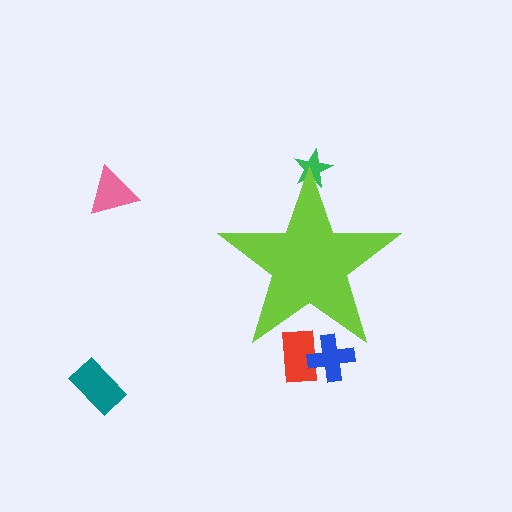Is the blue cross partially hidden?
Yes, the blue cross is partially hidden behind the lime star.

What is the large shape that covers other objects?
A lime star.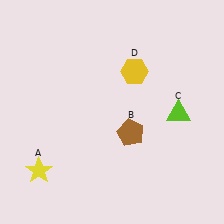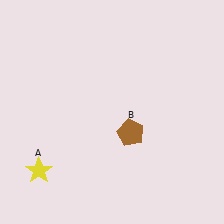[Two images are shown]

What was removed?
The lime triangle (C), the yellow hexagon (D) were removed in Image 2.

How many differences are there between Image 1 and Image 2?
There are 2 differences between the two images.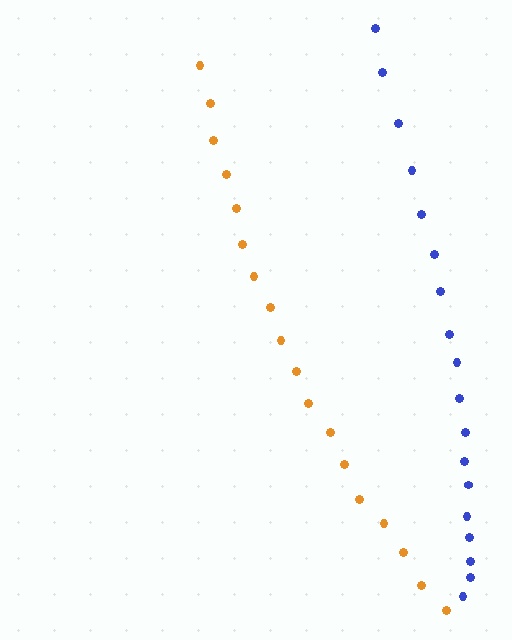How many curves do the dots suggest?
There are 2 distinct paths.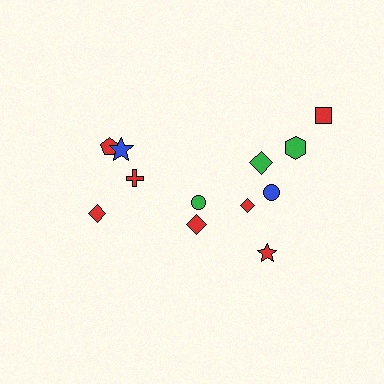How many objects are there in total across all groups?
There are 12 objects.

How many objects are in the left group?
There are 4 objects.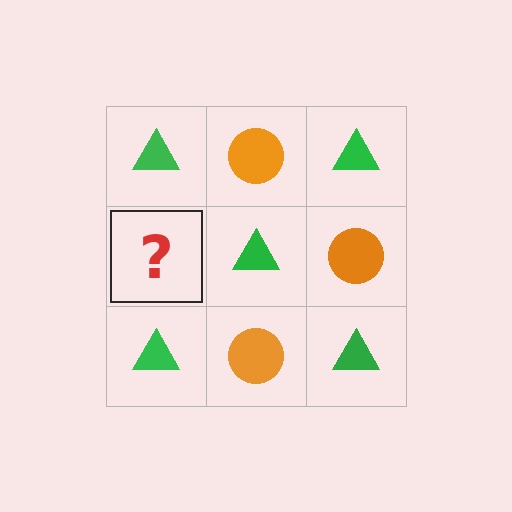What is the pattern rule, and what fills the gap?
The rule is that it alternates green triangle and orange circle in a checkerboard pattern. The gap should be filled with an orange circle.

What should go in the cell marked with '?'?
The missing cell should contain an orange circle.